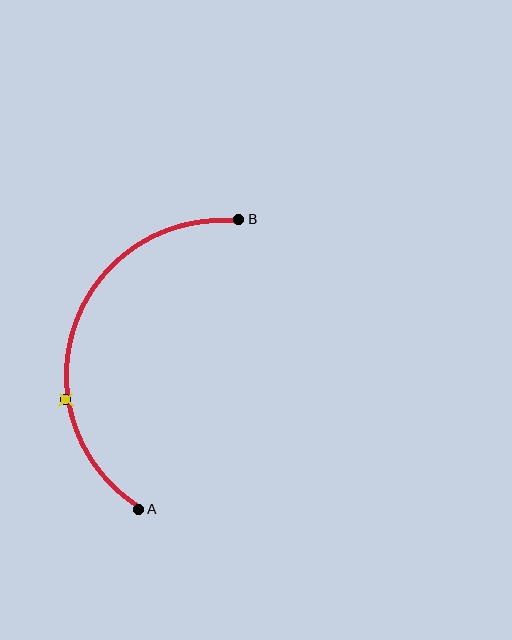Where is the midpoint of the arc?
The arc midpoint is the point on the curve farthest from the straight line joining A and B. It sits to the left of that line.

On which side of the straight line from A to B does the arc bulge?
The arc bulges to the left of the straight line connecting A and B.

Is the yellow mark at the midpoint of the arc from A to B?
No. The yellow mark lies on the arc but is closer to endpoint A. The arc midpoint would be at the point on the curve equidistant along the arc from both A and B.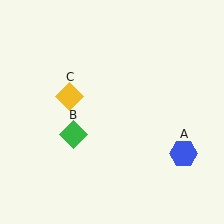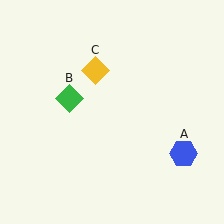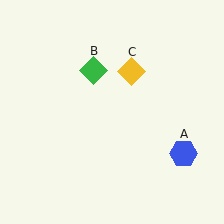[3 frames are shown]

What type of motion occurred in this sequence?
The green diamond (object B), yellow diamond (object C) rotated clockwise around the center of the scene.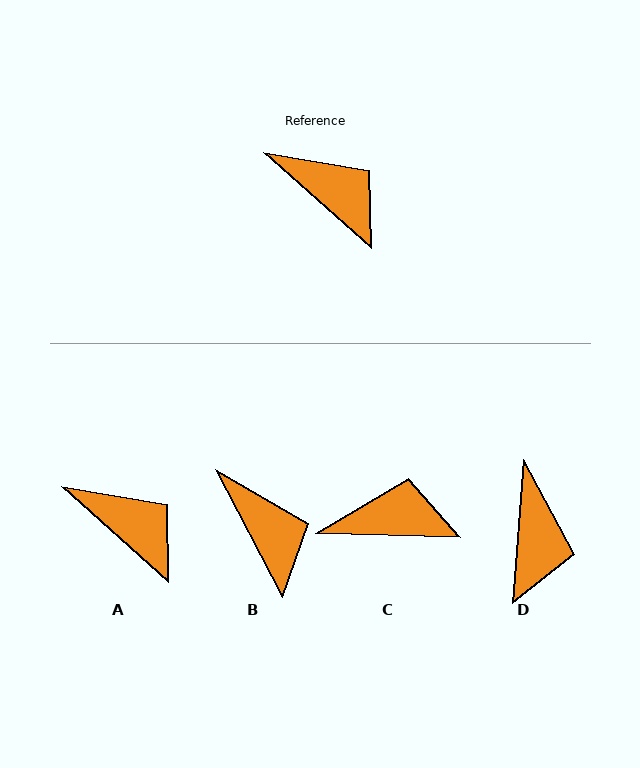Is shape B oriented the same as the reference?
No, it is off by about 21 degrees.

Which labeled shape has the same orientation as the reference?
A.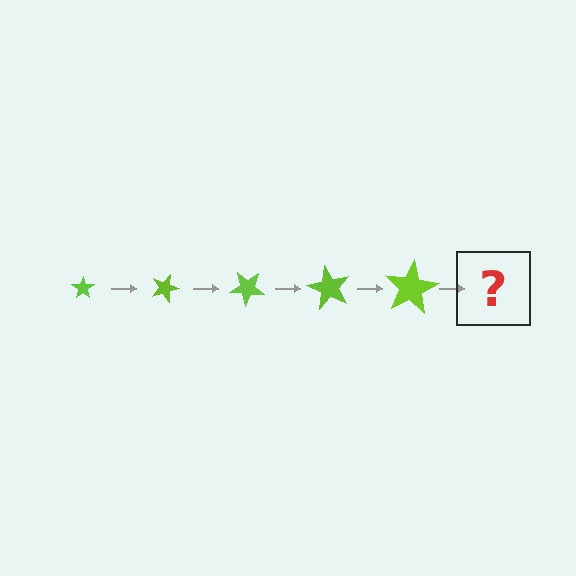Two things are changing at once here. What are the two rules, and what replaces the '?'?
The two rules are that the star grows larger each step and it rotates 20 degrees each step. The '?' should be a star, larger than the previous one and rotated 100 degrees from the start.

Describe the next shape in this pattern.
It should be a star, larger than the previous one and rotated 100 degrees from the start.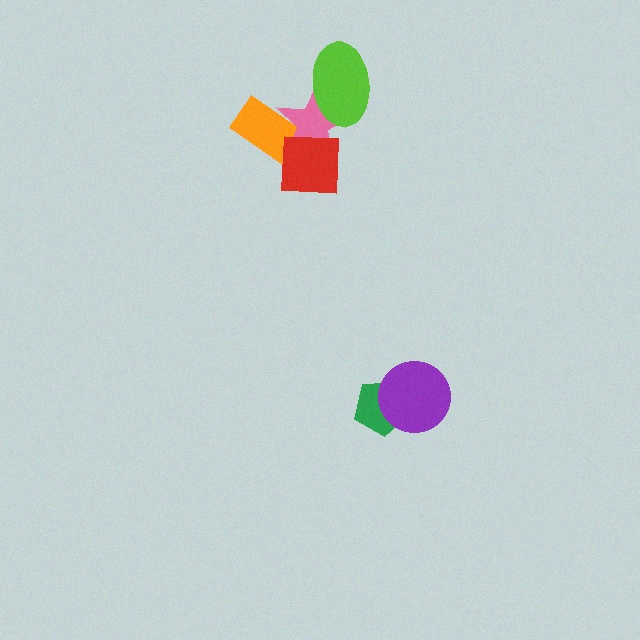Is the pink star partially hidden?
Yes, it is partially covered by another shape.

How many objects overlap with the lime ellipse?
1 object overlaps with the lime ellipse.